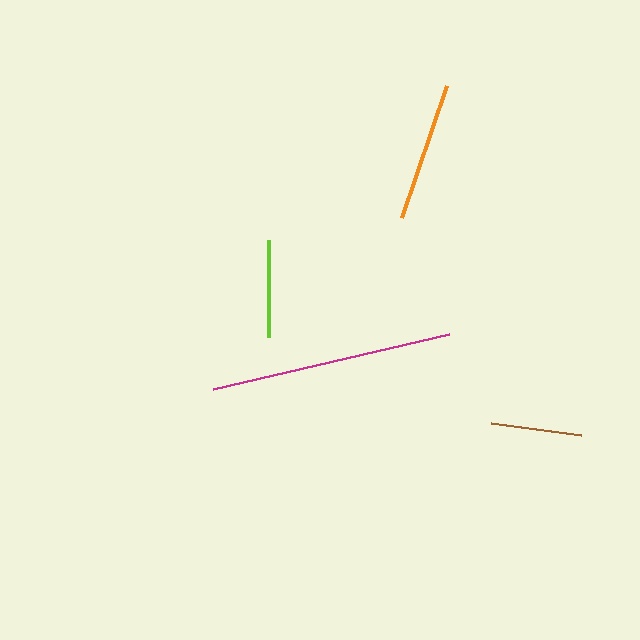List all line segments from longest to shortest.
From longest to shortest: magenta, orange, lime, brown.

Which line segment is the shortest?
The brown line is the shortest at approximately 91 pixels.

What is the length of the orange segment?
The orange segment is approximately 140 pixels long.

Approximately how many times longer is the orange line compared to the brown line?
The orange line is approximately 1.5 times the length of the brown line.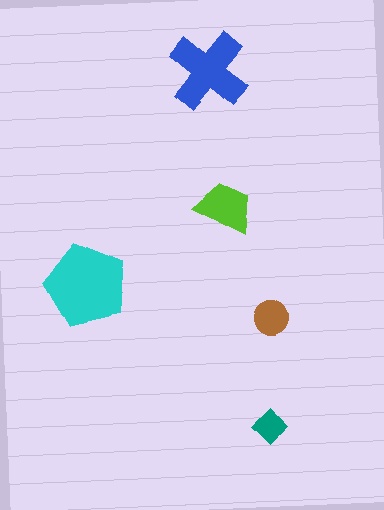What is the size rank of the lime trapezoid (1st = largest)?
3rd.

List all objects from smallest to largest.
The teal diamond, the brown circle, the lime trapezoid, the blue cross, the cyan pentagon.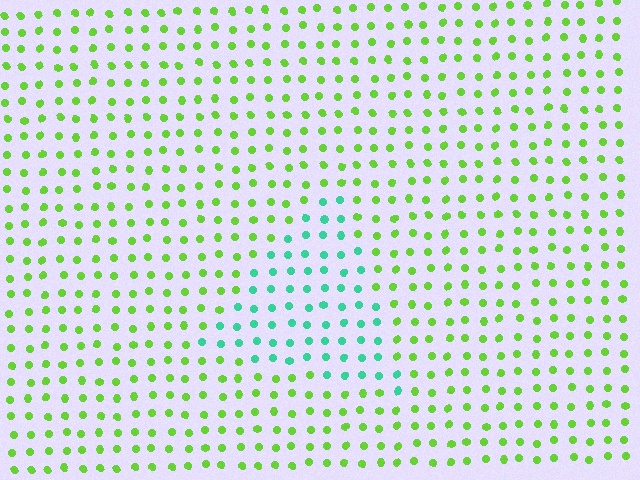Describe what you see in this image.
The image is filled with small lime elements in a uniform arrangement. A triangle-shaped region is visible where the elements are tinted to a slightly different hue, forming a subtle color boundary.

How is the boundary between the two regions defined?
The boundary is defined purely by a slight shift in hue (about 57 degrees). Spacing, size, and orientation are identical on both sides.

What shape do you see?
I see a triangle.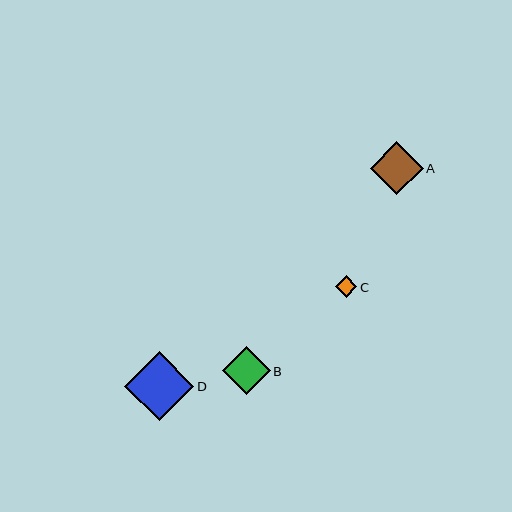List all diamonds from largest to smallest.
From largest to smallest: D, A, B, C.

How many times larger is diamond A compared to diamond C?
Diamond A is approximately 2.5 times the size of diamond C.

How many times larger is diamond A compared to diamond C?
Diamond A is approximately 2.5 times the size of diamond C.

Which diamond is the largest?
Diamond D is the largest with a size of approximately 69 pixels.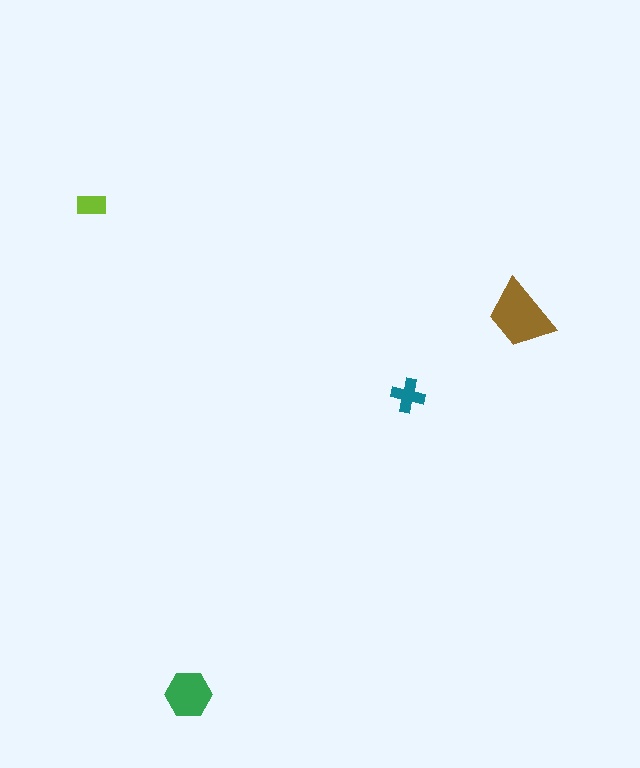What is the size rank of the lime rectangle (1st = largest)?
4th.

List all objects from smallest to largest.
The lime rectangle, the teal cross, the green hexagon, the brown trapezoid.